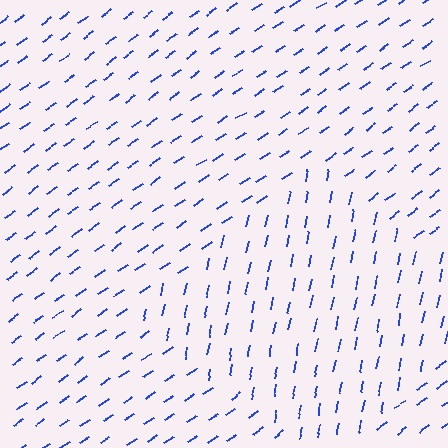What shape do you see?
I see a diamond.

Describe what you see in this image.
The image is filled with small blue line segments. A diamond region in the image has lines oriented differently from the surrounding lines, creating a visible texture boundary.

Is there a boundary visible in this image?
Yes, there is a texture boundary formed by a change in line orientation.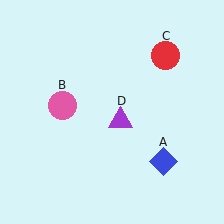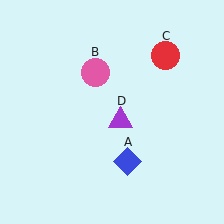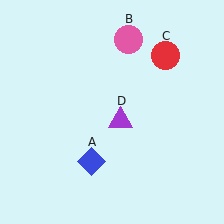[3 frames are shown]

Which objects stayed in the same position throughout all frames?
Red circle (object C) and purple triangle (object D) remained stationary.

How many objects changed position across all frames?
2 objects changed position: blue diamond (object A), pink circle (object B).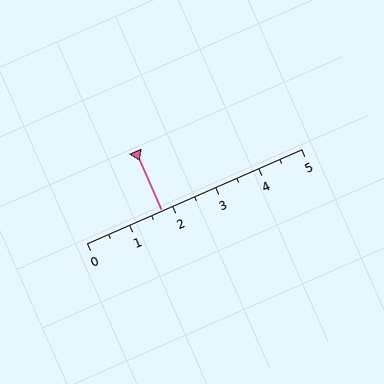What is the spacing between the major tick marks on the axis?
The major ticks are spaced 1 apart.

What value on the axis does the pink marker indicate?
The marker indicates approximately 1.8.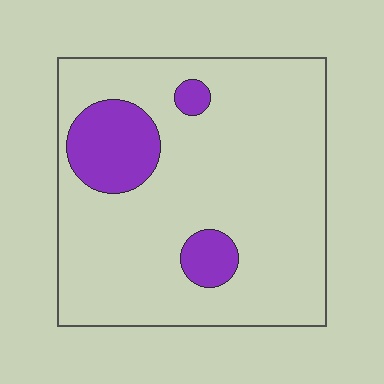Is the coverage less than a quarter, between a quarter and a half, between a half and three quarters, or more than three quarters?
Less than a quarter.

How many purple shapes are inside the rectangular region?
3.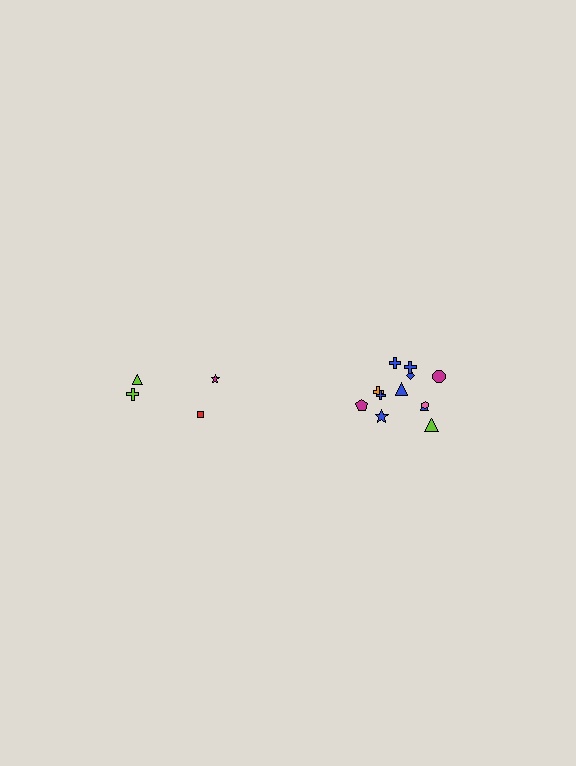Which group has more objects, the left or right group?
The right group.